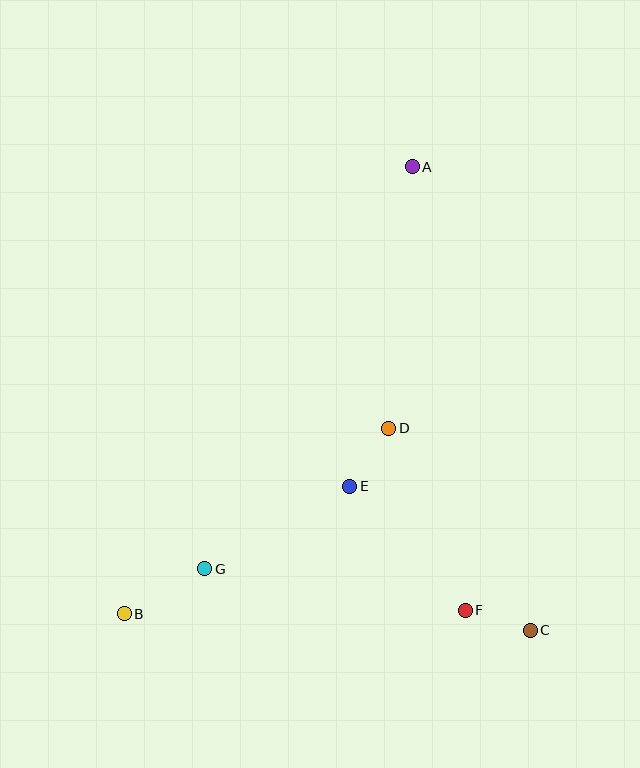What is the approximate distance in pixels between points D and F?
The distance between D and F is approximately 197 pixels.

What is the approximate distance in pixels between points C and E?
The distance between C and E is approximately 231 pixels.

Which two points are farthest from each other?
Points A and B are farthest from each other.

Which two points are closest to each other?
Points C and F are closest to each other.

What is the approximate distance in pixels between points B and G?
The distance between B and G is approximately 92 pixels.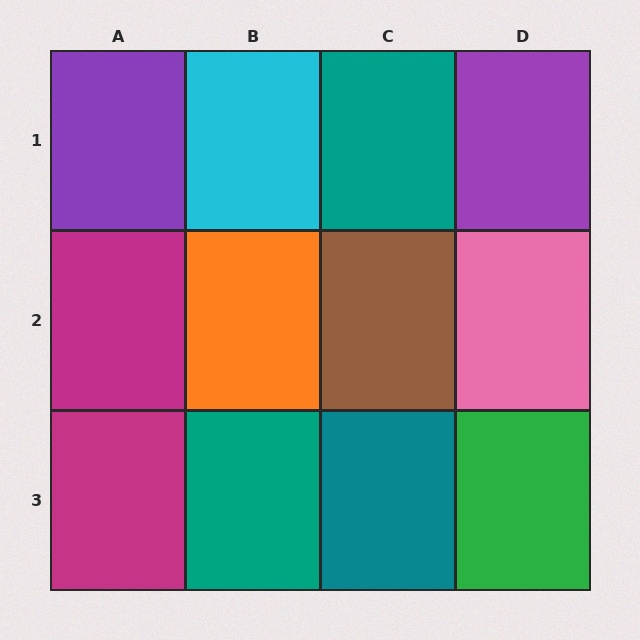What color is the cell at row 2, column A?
Magenta.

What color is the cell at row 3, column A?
Magenta.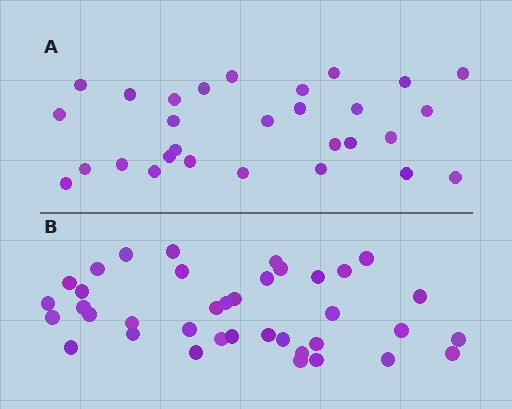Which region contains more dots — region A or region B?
Region B (the bottom region) has more dots.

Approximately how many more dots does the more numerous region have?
Region B has roughly 8 or so more dots than region A.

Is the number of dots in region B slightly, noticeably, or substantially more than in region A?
Region B has noticeably more, but not dramatically so. The ratio is roughly 1.3 to 1.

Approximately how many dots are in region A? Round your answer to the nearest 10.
About 30 dots. (The exact count is 29, which rounds to 30.)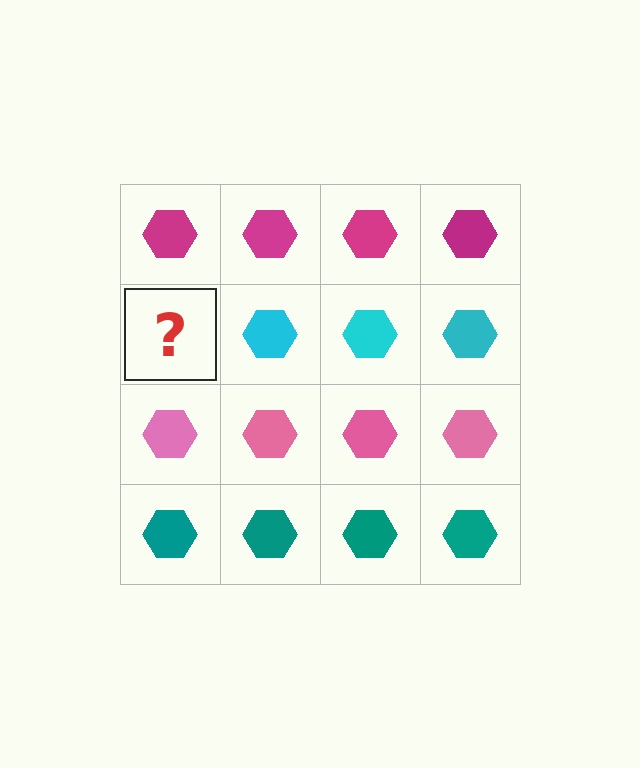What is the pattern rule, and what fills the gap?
The rule is that each row has a consistent color. The gap should be filled with a cyan hexagon.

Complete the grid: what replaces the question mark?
The question mark should be replaced with a cyan hexagon.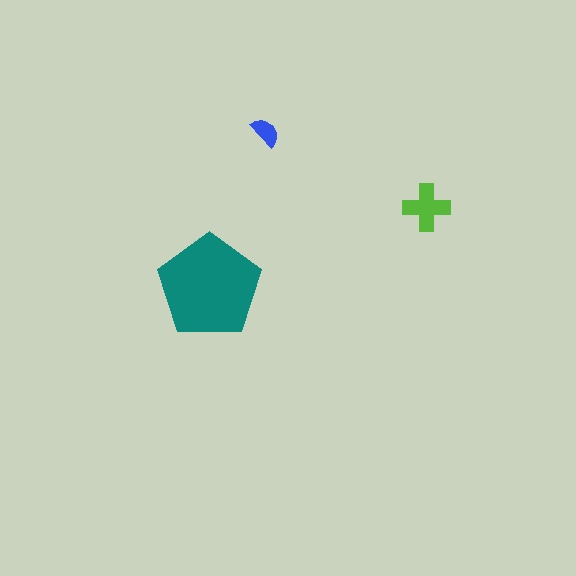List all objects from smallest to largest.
The blue semicircle, the lime cross, the teal pentagon.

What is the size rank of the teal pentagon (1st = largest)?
1st.